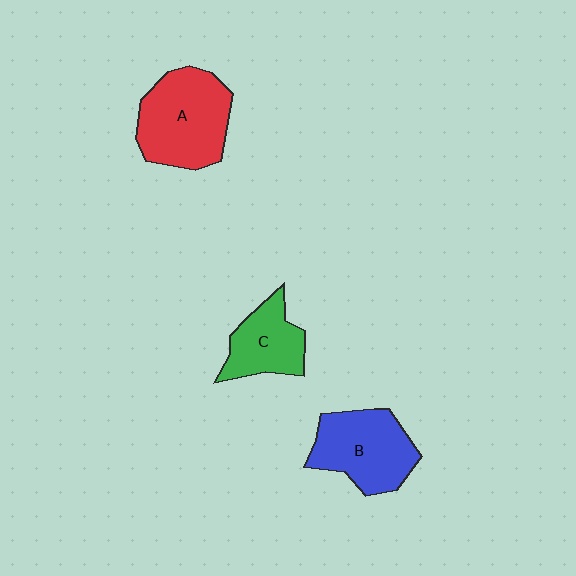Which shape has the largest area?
Shape A (red).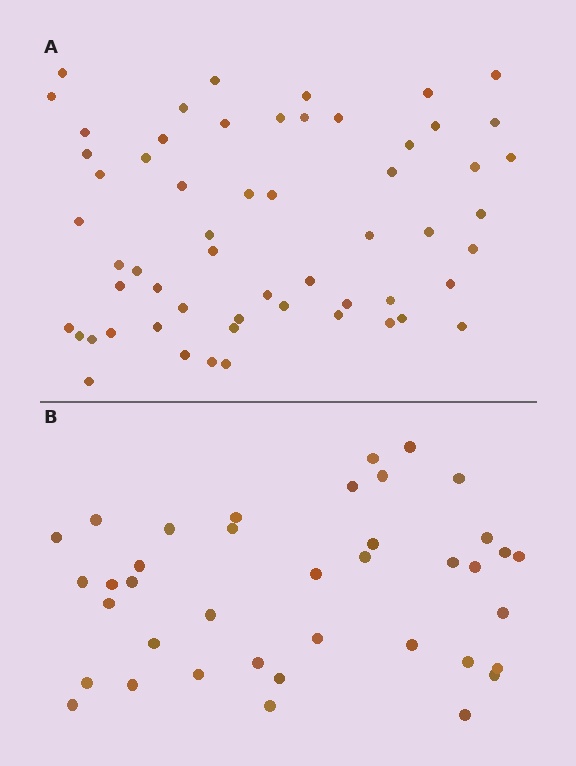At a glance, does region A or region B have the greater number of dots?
Region A (the top region) has more dots.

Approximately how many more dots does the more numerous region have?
Region A has approximately 20 more dots than region B.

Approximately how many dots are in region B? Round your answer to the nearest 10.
About 40 dots. (The exact count is 39, which rounds to 40.)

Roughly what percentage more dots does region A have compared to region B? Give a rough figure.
About 50% more.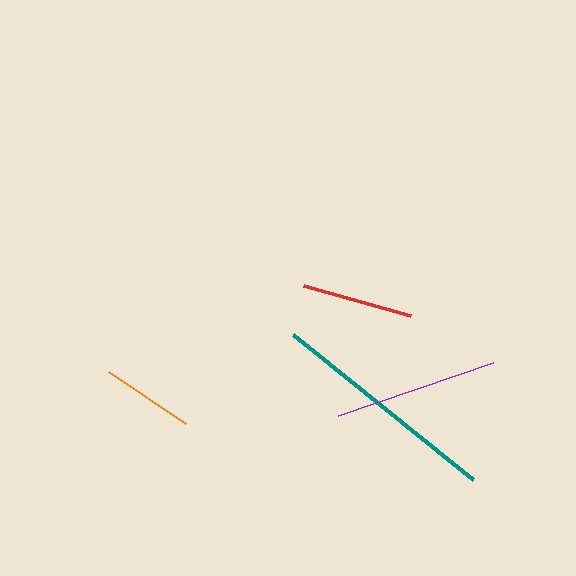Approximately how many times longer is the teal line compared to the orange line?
The teal line is approximately 2.5 times the length of the orange line.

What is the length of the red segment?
The red segment is approximately 111 pixels long.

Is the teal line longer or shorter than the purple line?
The teal line is longer than the purple line.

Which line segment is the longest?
The teal line is the longest at approximately 231 pixels.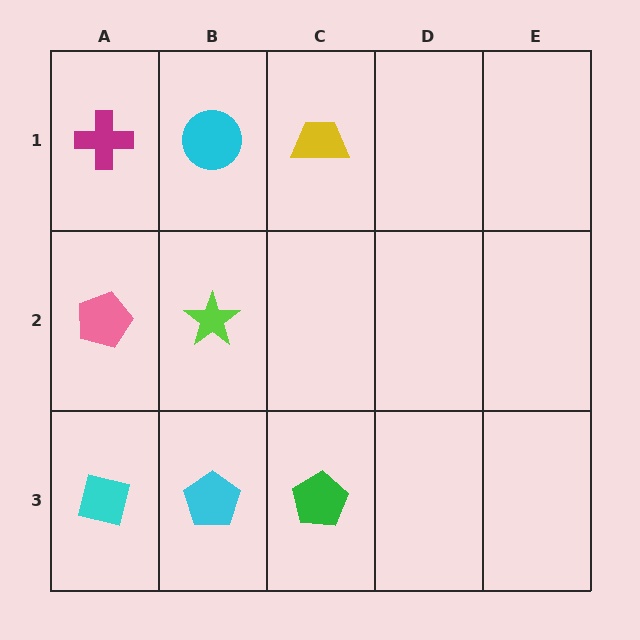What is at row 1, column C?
A yellow trapezoid.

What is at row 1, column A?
A magenta cross.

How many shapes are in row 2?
2 shapes.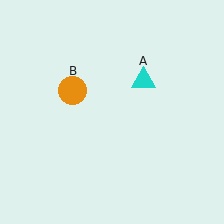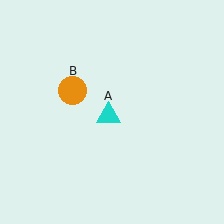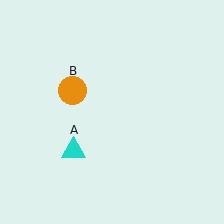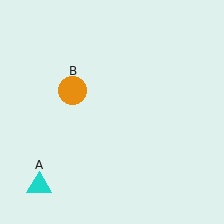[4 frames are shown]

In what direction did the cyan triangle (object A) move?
The cyan triangle (object A) moved down and to the left.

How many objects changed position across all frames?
1 object changed position: cyan triangle (object A).